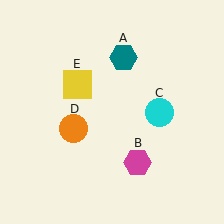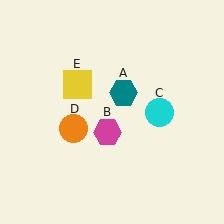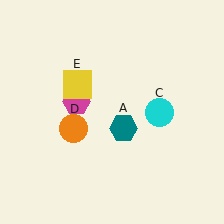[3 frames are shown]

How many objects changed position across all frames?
2 objects changed position: teal hexagon (object A), magenta hexagon (object B).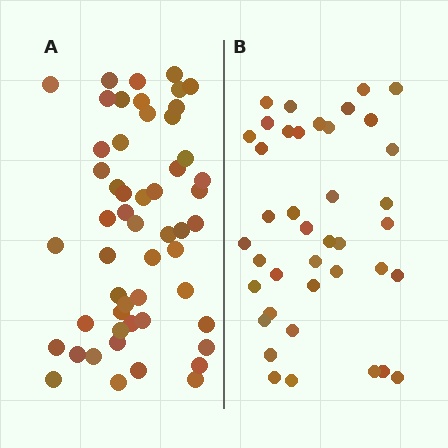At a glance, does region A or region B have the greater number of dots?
Region A (the left region) has more dots.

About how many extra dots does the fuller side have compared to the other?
Region A has approximately 15 more dots than region B.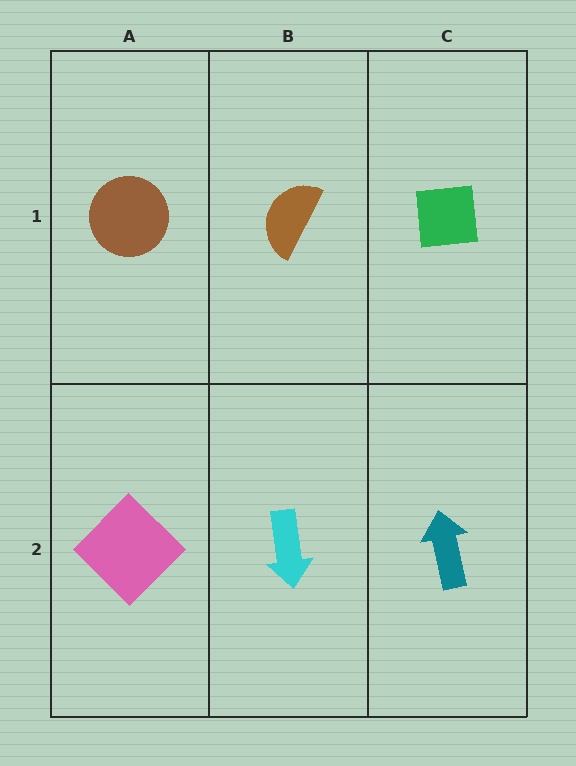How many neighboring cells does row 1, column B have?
3.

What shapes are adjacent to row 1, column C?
A teal arrow (row 2, column C), a brown semicircle (row 1, column B).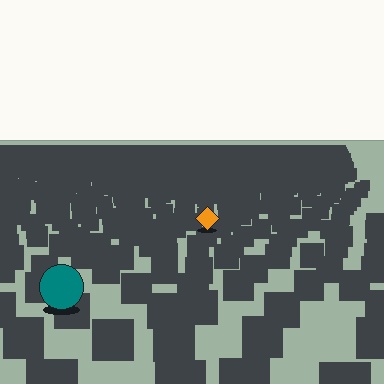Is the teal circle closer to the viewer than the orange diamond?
Yes. The teal circle is closer — you can tell from the texture gradient: the ground texture is coarser near it.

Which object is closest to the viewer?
The teal circle is closest. The texture marks near it are larger and more spread out.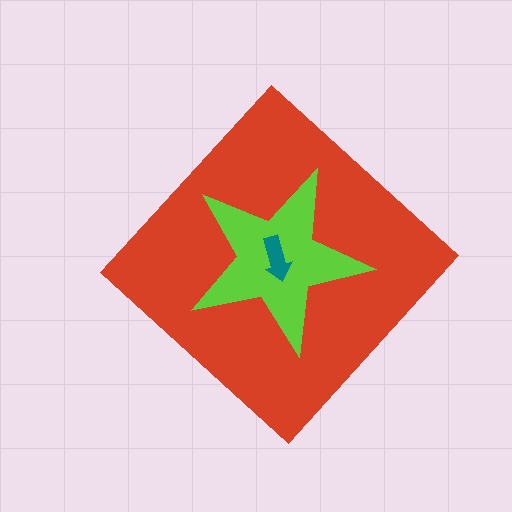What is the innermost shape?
The teal arrow.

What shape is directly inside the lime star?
The teal arrow.